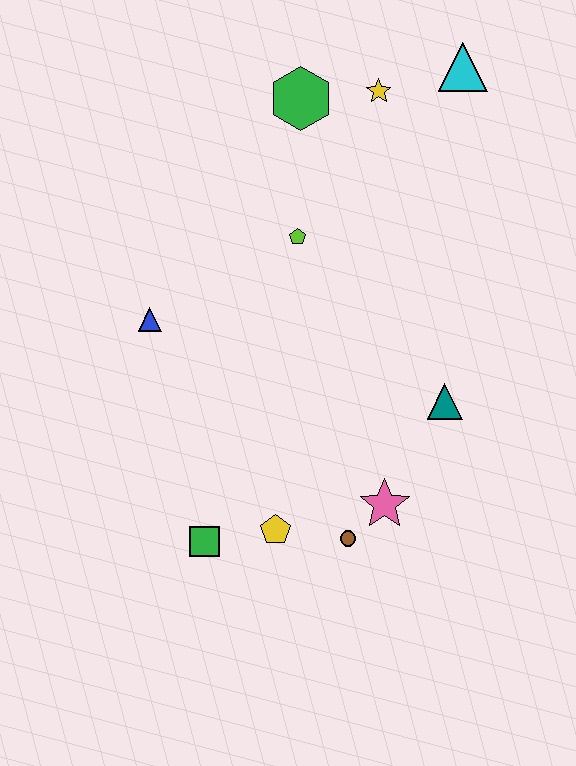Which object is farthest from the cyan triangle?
The green square is farthest from the cyan triangle.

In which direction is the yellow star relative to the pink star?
The yellow star is above the pink star.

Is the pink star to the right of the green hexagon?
Yes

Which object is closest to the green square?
The yellow pentagon is closest to the green square.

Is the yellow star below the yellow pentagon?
No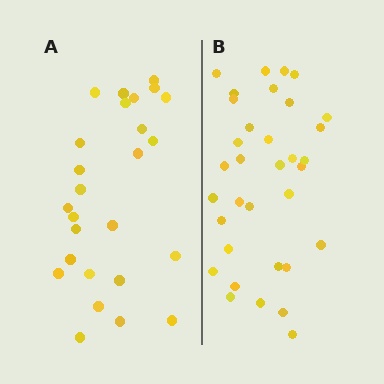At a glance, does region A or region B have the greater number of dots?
Region B (the right region) has more dots.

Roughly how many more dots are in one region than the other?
Region B has roughly 8 or so more dots than region A.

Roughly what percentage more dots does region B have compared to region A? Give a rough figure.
About 30% more.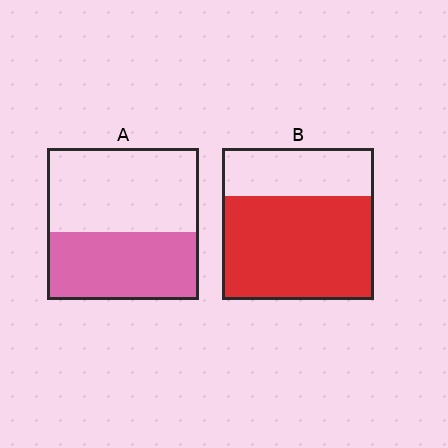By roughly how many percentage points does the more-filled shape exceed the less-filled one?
By roughly 25 percentage points (B over A).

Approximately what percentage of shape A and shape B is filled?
A is approximately 45% and B is approximately 70%.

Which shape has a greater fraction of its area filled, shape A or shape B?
Shape B.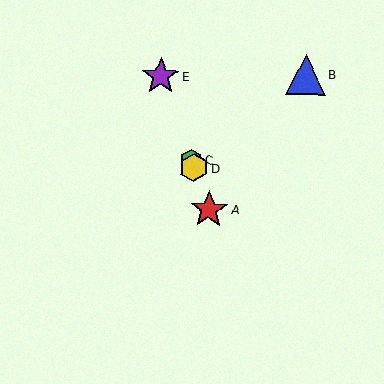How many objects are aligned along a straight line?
4 objects (A, C, D, E) are aligned along a straight line.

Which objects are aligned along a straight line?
Objects A, C, D, E are aligned along a straight line.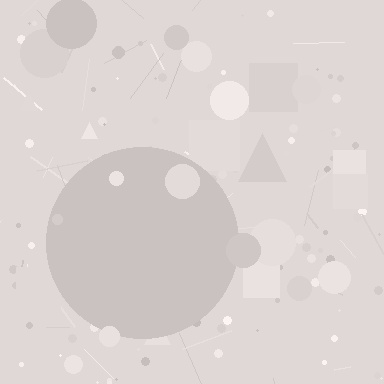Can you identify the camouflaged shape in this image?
The camouflaged shape is a circle.